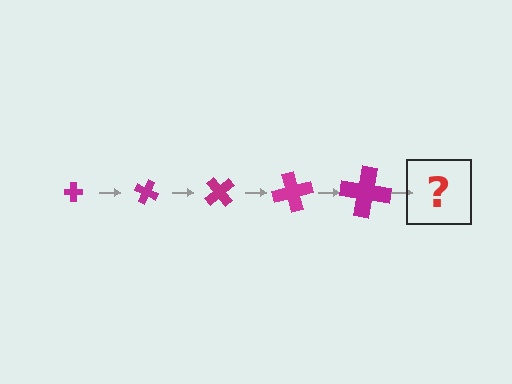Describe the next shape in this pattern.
It should be a cross, larger than the previous one and rotated 125 degrees from the start.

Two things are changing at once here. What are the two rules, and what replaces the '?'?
The two rules are that the cross grows larger each step and it rotates 25 degrees each step. The '?' should be a cross, larger than the previous one and rotated 125 degrees from the start.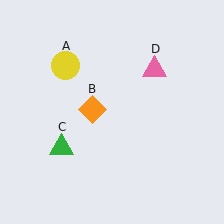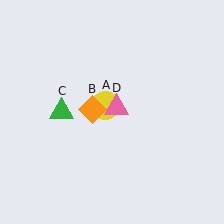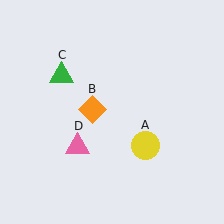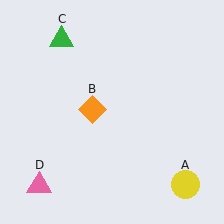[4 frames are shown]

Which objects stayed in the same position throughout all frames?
Orange diamond (object B) remained stationary.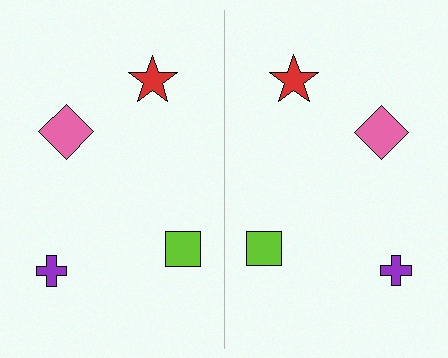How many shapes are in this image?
There are 8 shapes in this image.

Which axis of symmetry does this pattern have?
The pattern has a vertical axis of symmetry running through the center of the image.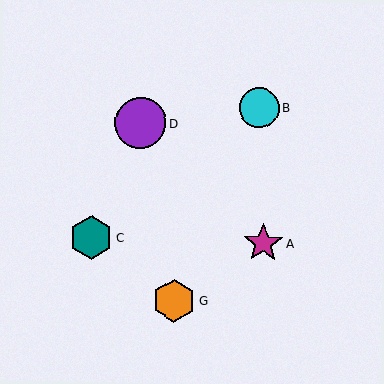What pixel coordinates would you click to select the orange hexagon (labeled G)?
Click at (174, 301) to select the orange hexagon G.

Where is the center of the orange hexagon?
The center of the orange hexagon is at (174, 301).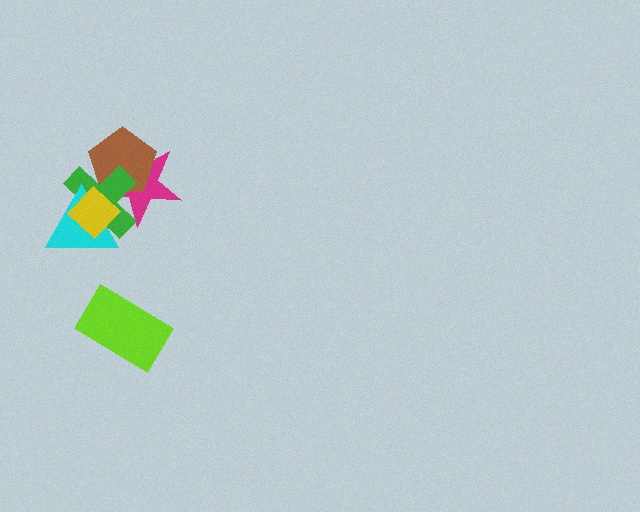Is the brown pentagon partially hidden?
Yes, it is partially covered by another shape.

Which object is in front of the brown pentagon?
The green cross is in front of the brown pentagon.